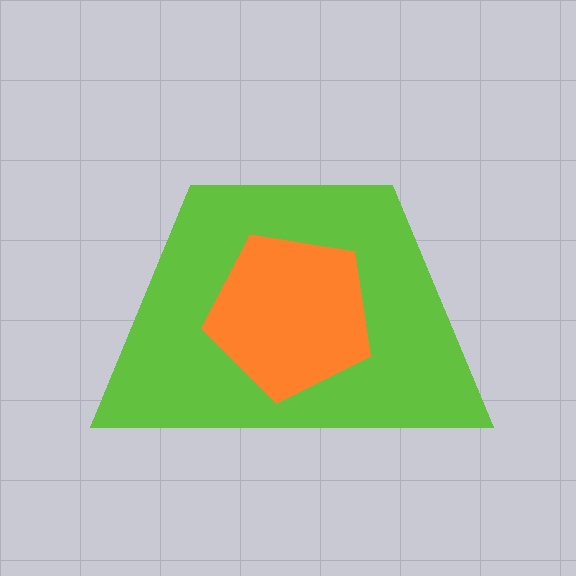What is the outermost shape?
The lime trapezoid.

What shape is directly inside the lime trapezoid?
The orange pentagon.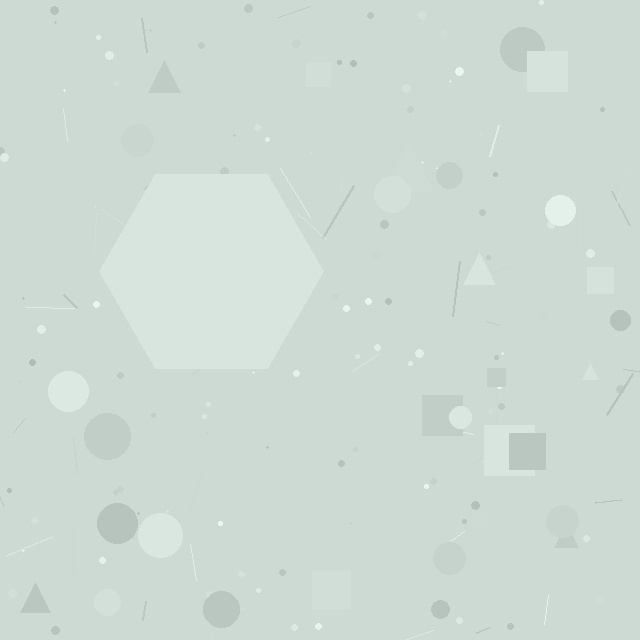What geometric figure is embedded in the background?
A hexagon is embedded in the background.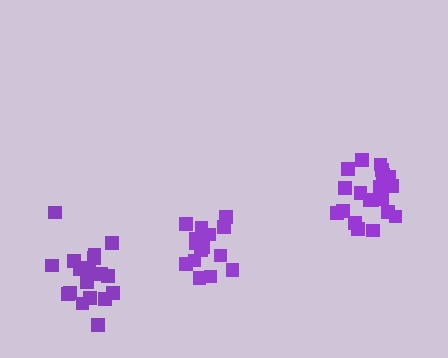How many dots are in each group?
Group 1: 15 dots, Group 2: 20 dots, Group 3: 20 dots (55 total).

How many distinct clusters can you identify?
There are 3 distinct clusters.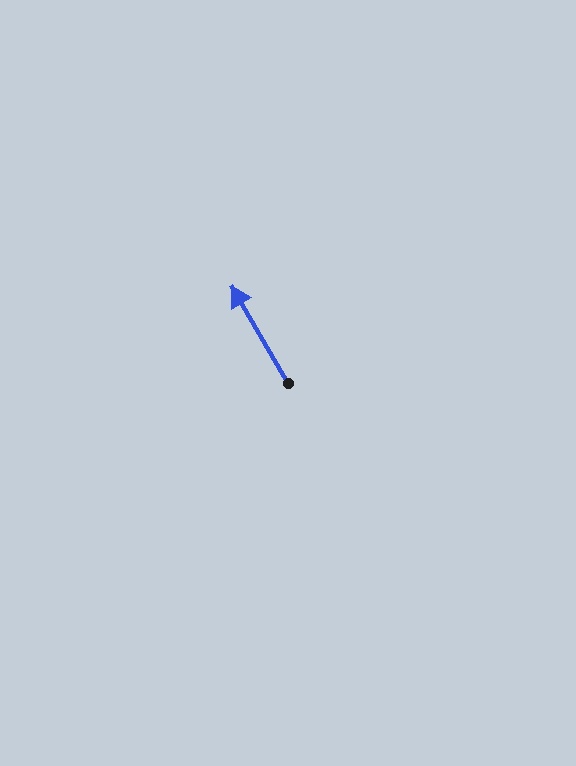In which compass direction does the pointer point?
Northwest.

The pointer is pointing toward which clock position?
Roughly 11 o'clock.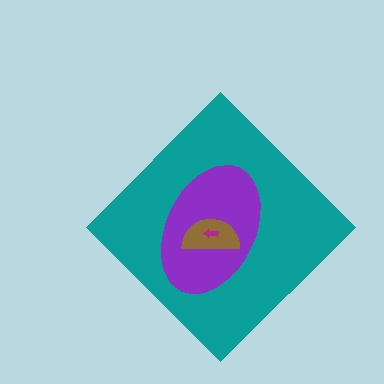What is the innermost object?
The magenta arrow.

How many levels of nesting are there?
4.